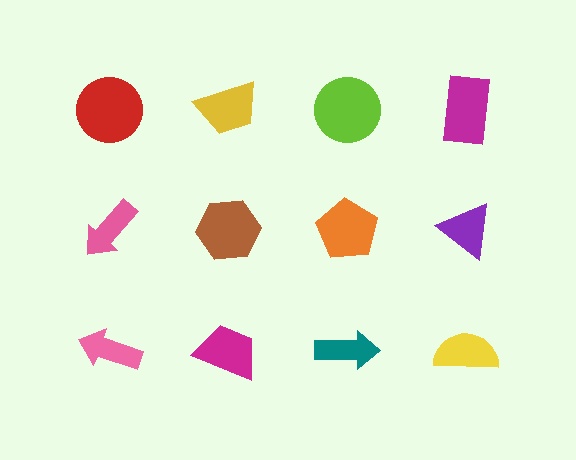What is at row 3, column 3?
A teal arrow.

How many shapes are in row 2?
4 shapes.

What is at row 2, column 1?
A pink arrow.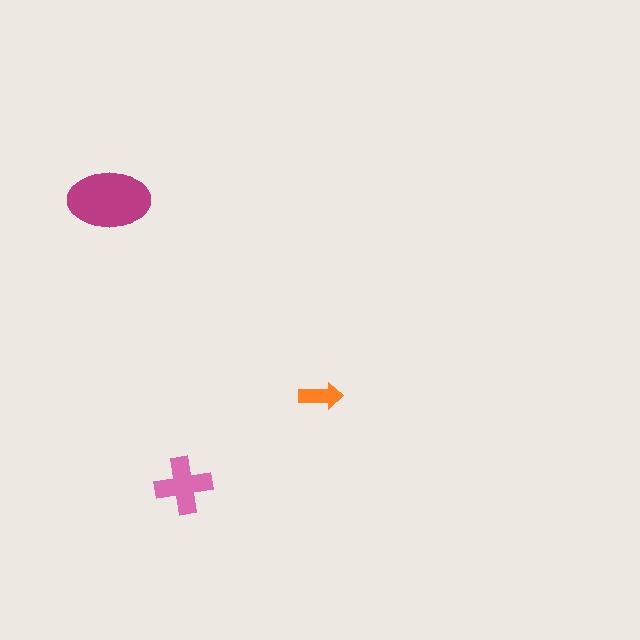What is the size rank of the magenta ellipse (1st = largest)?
1st.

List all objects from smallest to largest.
The orange arrow, the pink cross, the magenta ellipse.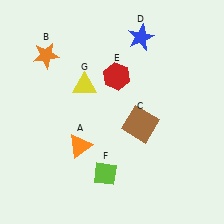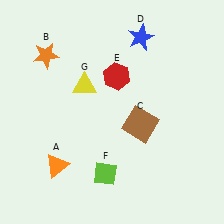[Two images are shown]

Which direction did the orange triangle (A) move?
The orange triangle (A) moved left.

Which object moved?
The orange triangle (A) moved left.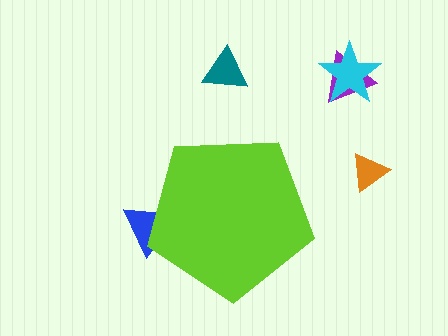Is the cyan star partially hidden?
No, the cyan star is fully visible.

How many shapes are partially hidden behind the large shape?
1 shape is partially hidden.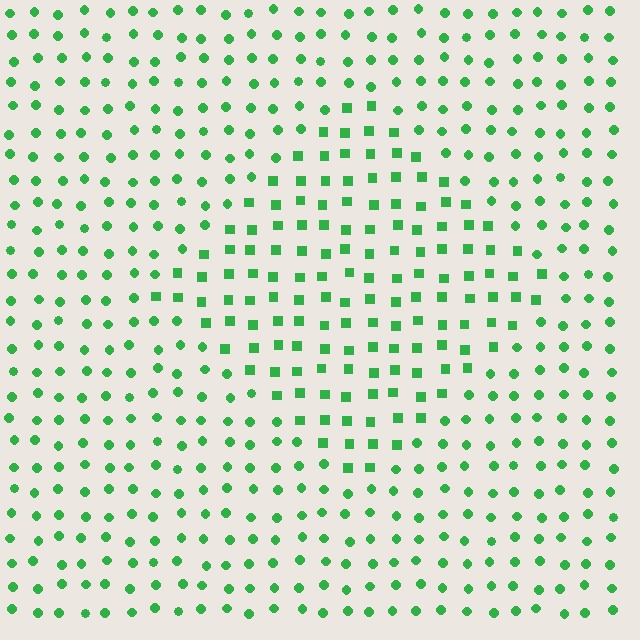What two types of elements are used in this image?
The image uses squares inside the diamond region and circles outside it.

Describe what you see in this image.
The image is filled with small green elements arranged in a uniform grid. A diamond-shaped region contains squares, while the surrounding area contains circles. The boundary is defined purely by the change in element shape.